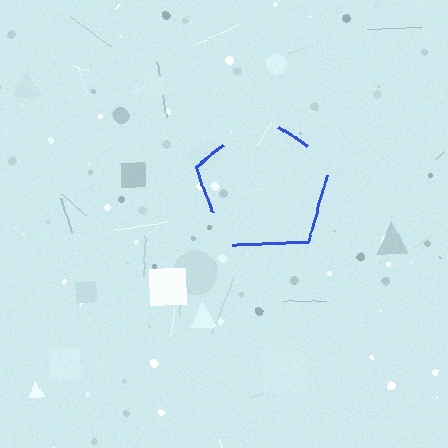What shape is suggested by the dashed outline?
The dashed outline suggests a pentagon.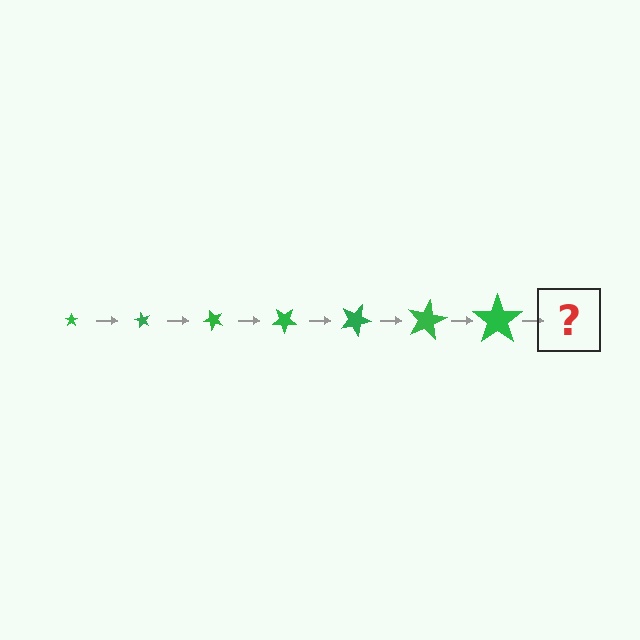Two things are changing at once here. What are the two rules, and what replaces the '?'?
The two rules are that the star grows larger each step and it rotates 60 degrees each step. The '?' should be a star, larger than the previous one and rotated 420 degrees from the start.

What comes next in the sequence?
The next element should be a star, larger than the previous one and rotated 420 degrees from the start.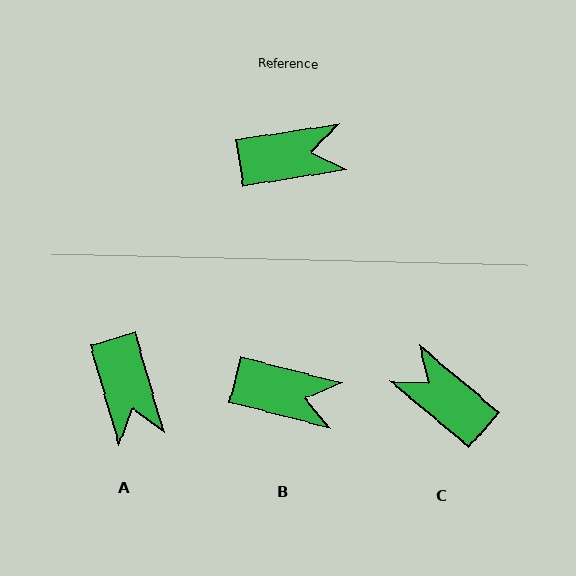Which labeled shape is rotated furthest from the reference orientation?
C, about 131 degrees away.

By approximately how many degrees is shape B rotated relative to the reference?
Approximately 23 degrees clockwise.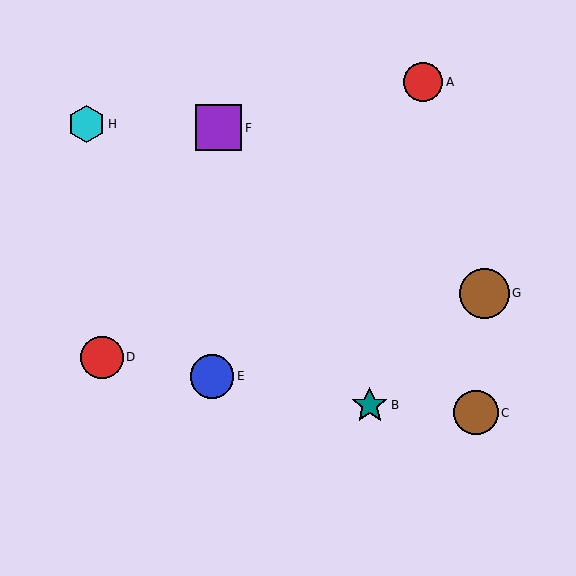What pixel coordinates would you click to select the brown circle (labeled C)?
Click at (476, 413) to select the brown circle C.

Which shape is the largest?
The brown circle (labeled G) is the largest.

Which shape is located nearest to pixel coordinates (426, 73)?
The red circle (labeled A) at (423, 82) is nearest to that location.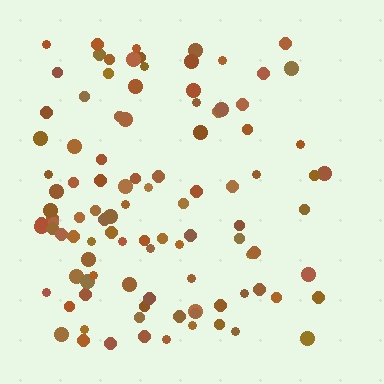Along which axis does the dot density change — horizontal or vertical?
Horizontal.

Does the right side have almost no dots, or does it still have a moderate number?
Still a moderate number, just noticeably fewer than the left.